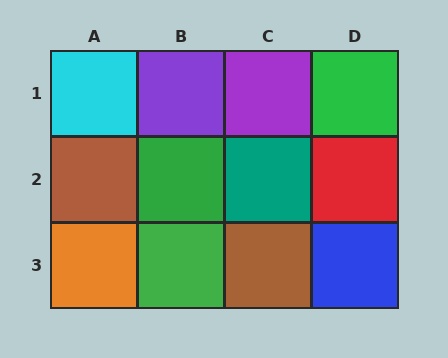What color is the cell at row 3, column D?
Blue.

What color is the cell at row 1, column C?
Purple.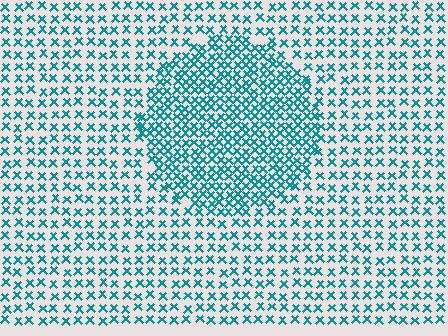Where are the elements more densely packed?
The elements are more densely packed inside the circle boundary.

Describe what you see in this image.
The image contains small teal elements arranged at two different densities. A circle-shaped region is visible where the elements are more densely packed than the surrounding area.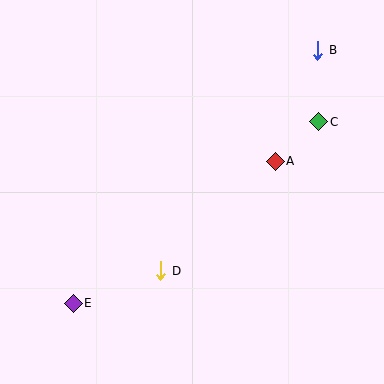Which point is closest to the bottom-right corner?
Point A is closest to the bottom-right corner.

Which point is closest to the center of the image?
Point D at (161, 271) is closest to the center.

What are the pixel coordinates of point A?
Point A is at (275, 161).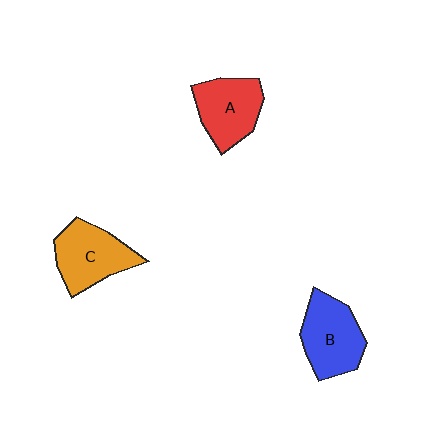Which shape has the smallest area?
Shape A (red).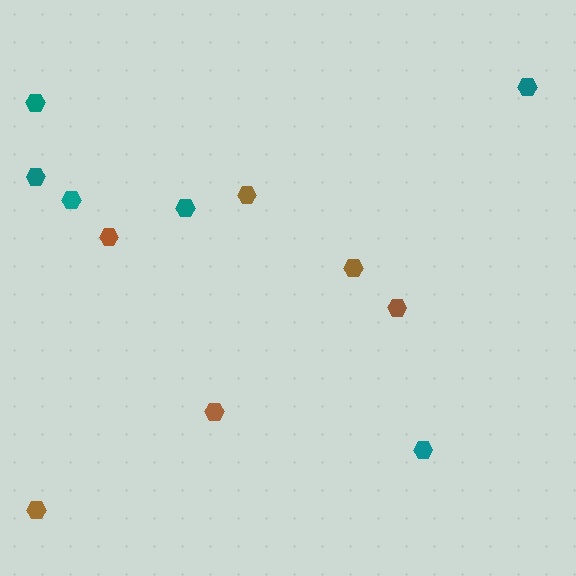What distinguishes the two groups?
There are 2 groups: one group of brown hexagons (6) and one group of teal hexagons (6).